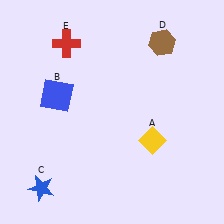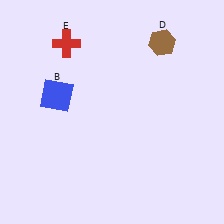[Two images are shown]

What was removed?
The blue star (C), the yellow diamond (A) were removed in Image 2.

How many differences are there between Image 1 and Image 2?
There are 2 differences between the two images.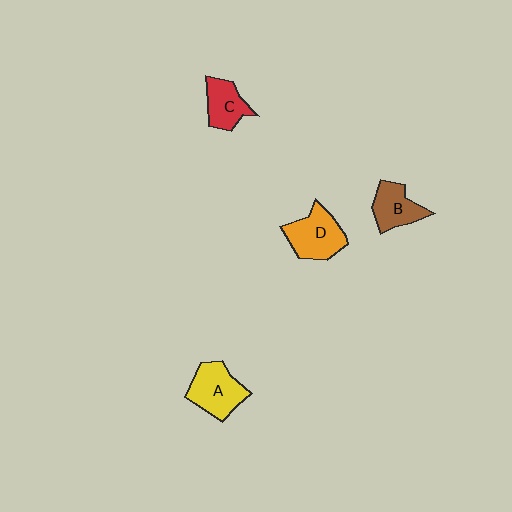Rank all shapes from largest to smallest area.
From largest to smallest: D (orange), A (yellow), B (brown), C (red).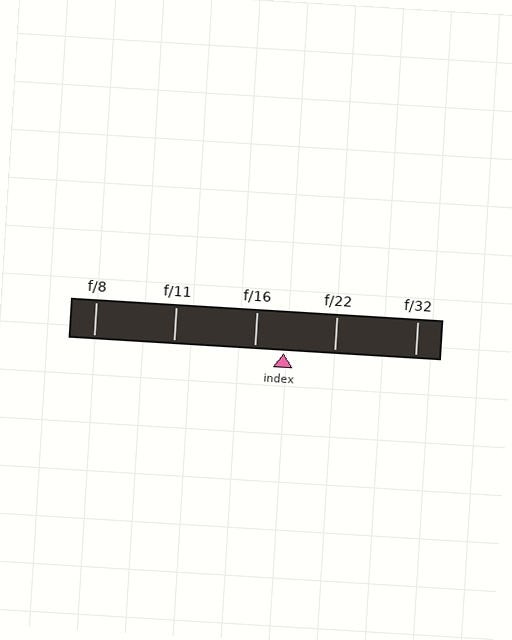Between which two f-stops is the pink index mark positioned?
The index mark is between f/16 and f/22.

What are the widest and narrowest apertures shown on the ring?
The widest aperture shown is f/8 and the narrowest is f/32.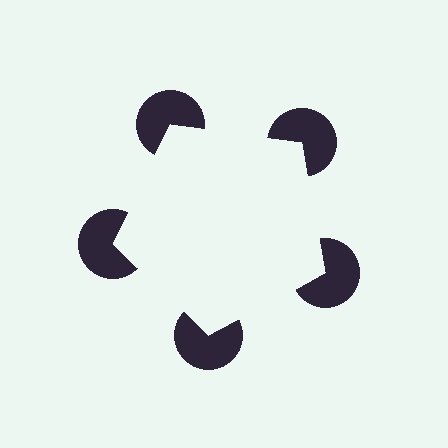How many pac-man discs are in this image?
There are 5 — one at each vertex of the illusory pentagon.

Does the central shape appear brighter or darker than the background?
It typically appears slightly brighter than the background, even though no actual brightness change is drawn.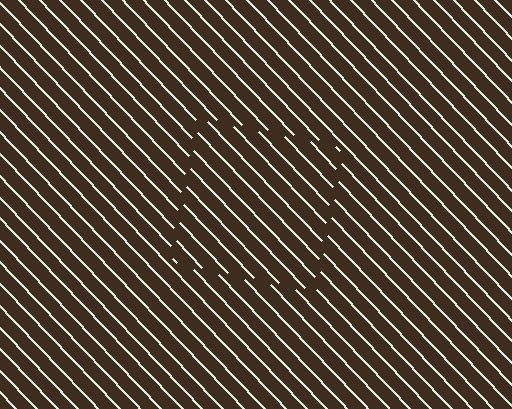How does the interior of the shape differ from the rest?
The interior of the shape contains the same grating, shifted by half a period — the contour is defined by the phase discontinuity where line-ends from the inner and outer gratings abut.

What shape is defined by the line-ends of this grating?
An illusory square. The interior of the shape contains the same grating, shifted by half a period — the contour is defined by the phase discontinuity where line-ends from the inner and outer gratings abut.